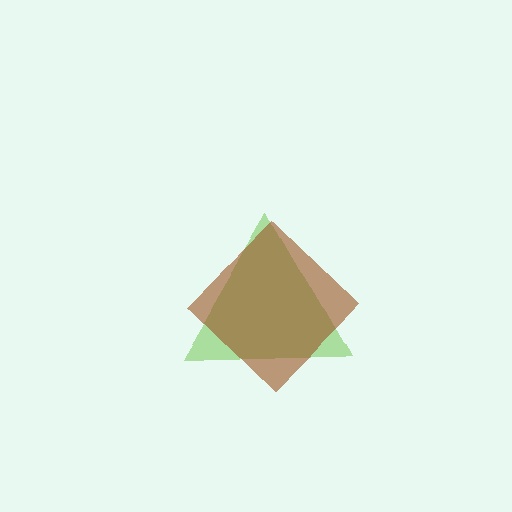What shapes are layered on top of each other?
The layered shapes are: a lime triangle, a brown diamond.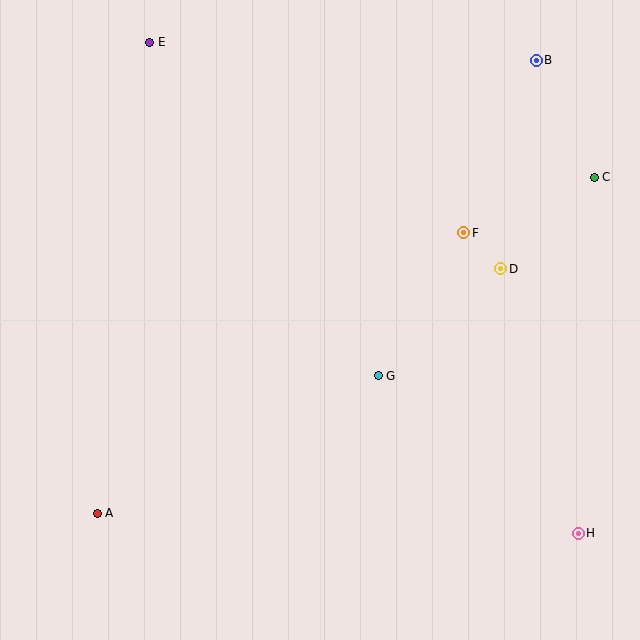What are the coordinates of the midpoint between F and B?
The midpoint between F and B is at (500, 147).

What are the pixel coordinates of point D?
Point D is at (501, 269).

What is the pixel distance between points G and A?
The distance between G and A is 313 pixels.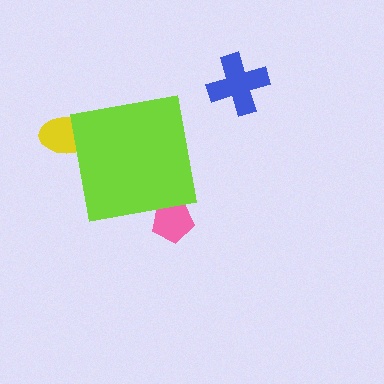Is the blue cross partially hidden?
No, the blue cross is fully visible.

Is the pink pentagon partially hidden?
Yes, the pink pentagon is partially hidden behind the lime square.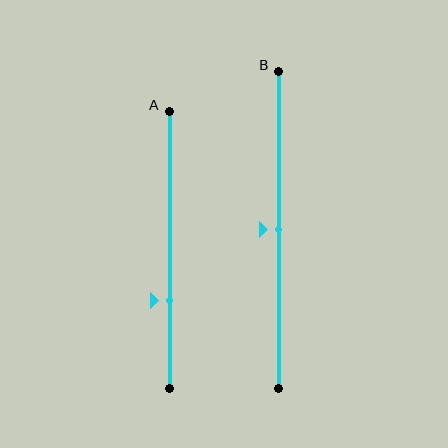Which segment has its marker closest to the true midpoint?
Segment B has its marker closest to the true midpoint.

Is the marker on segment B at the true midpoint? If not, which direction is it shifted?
Yes, the marker on segment B is at the true midpoint.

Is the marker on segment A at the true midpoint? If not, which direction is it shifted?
No, the marker on segment A is shifted downward by about 18% of the segment length.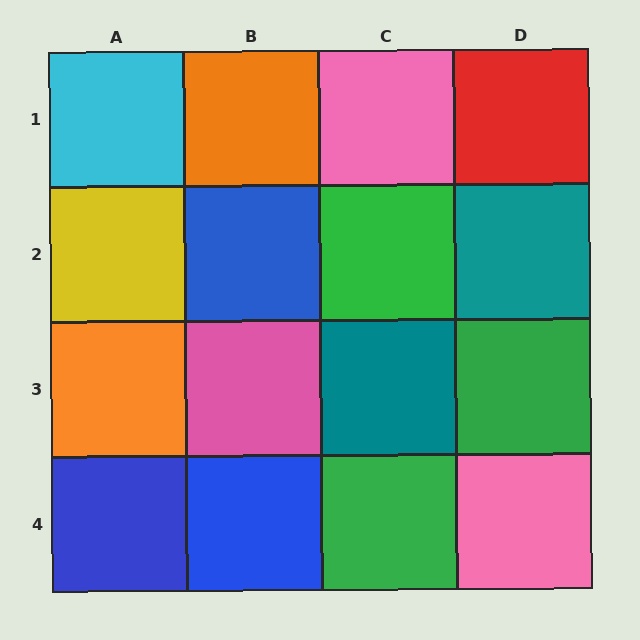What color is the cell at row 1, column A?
Cyan.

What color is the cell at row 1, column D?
Red.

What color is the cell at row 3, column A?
Orange.